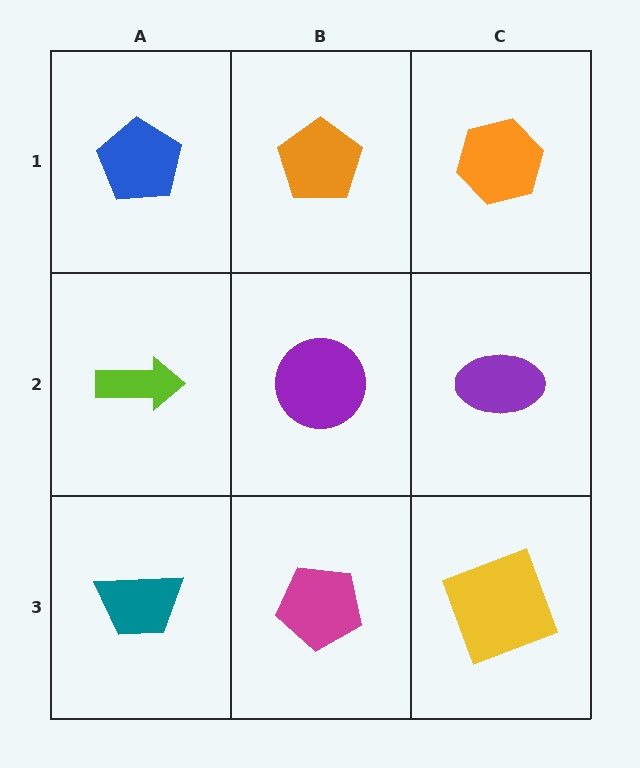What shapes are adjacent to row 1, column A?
A lime arrow (row 2, column A), an orange pentagon (row 1, column B).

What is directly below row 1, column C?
A purple ellipse.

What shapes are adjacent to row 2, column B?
An orange pentagon (row 1, column B), a magenta pentagon (row 3, column B), a lime arrow (row 2, column A), a purple ellipse (row 2, column C).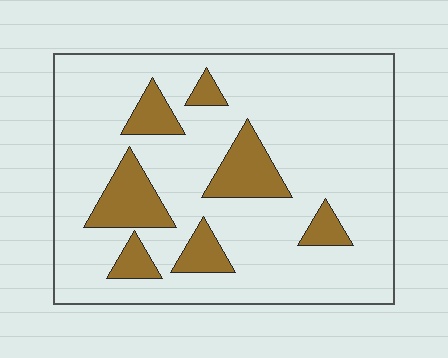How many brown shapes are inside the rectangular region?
7.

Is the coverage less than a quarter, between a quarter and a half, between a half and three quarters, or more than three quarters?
Less than a quarter.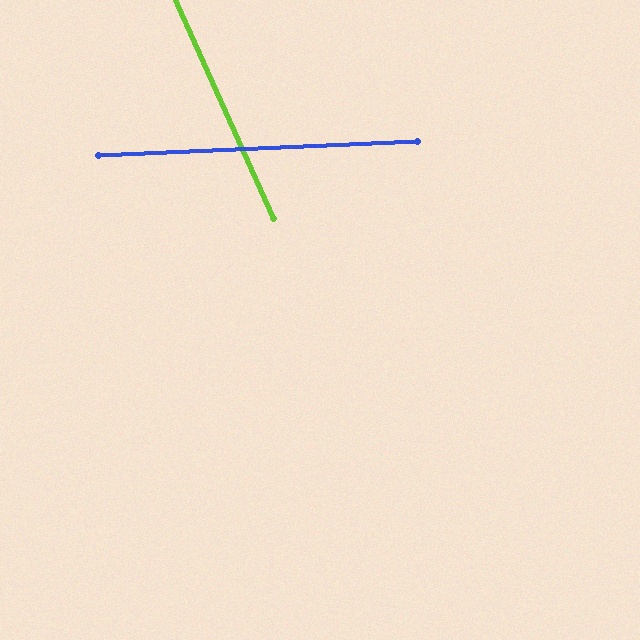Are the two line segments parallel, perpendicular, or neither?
Neither parallel nor perpendicular — they differ by about 68°.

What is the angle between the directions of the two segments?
Approximately 68 degrees.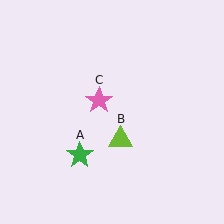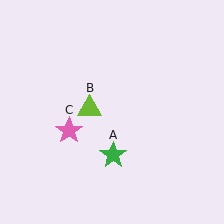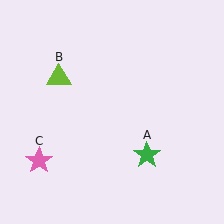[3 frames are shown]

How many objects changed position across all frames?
3 objects changed position: green star (object A), lime triangle (object B), pink star (object C).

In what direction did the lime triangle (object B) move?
The lime triangle (object B) moved up and to the left.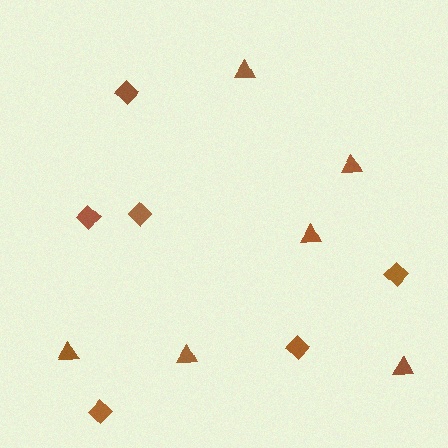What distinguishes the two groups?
There are 2 groups: one group of triangles (6) and one group of diamonds (6).